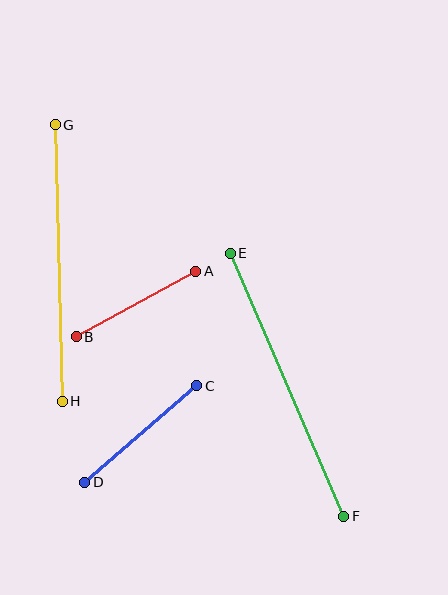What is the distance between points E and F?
The distance is approximately 287 pixels.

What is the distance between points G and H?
The distance is approximately 277 pixels.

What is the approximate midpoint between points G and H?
The midpoint is at approximately (59, 263) pixels.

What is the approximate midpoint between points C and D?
The midpoint is at approximately (141, 434) pixels.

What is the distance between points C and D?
The distance is approximately 148 pixels.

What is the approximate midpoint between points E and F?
The midpoint is at approximately (287, 385) pixels.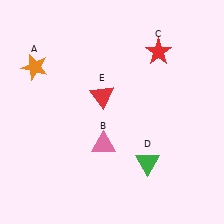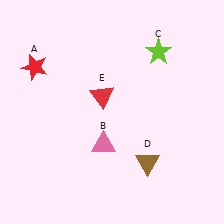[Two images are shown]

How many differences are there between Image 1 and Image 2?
There are 3 differences between the two images.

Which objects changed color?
A changed from orange to red. C changed from red to lime. D changed from green to brown.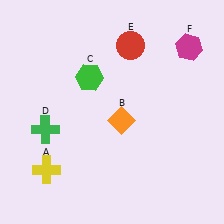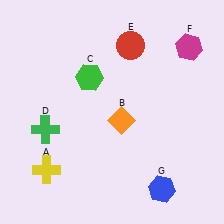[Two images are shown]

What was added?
A blue hexagon (G) was added in Image 2.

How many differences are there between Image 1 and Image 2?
There is 1 difference between the two images.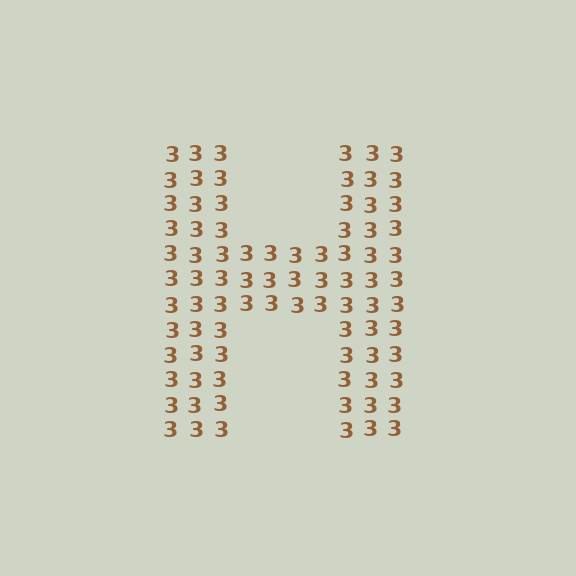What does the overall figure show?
The overall figure shows the letter H.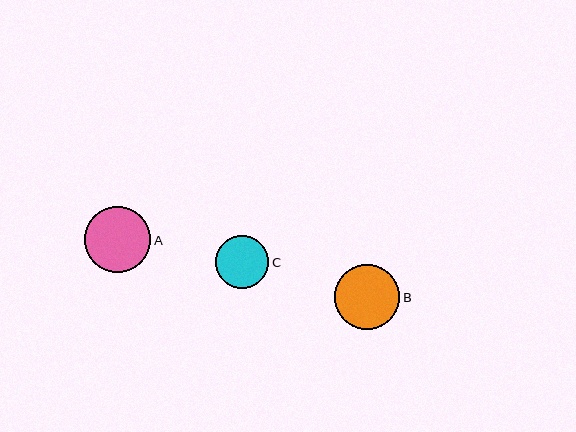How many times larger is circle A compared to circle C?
Circle A is approximately 1.2 times the size of circle C.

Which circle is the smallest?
Circle C is the smallest with a size of approximately 53 pixels.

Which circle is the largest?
Circle A is the largest with a size of approximately 66 pixels.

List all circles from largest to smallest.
From largest to smallest: A, B, C.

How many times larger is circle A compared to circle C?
Circle A is approximately 1.2 times the size of circle C.